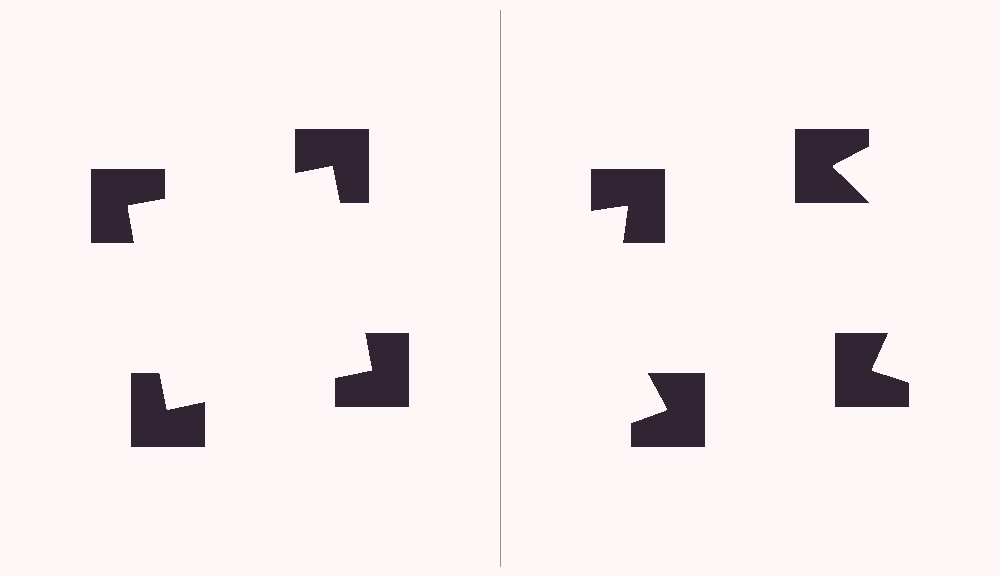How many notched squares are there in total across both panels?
8 — 4 on each side.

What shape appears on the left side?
An illusory square.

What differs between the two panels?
The notched squares are positioned identically on both sides; only the wedge orientations differ. On the left they align to a square; on the right they are misaligned.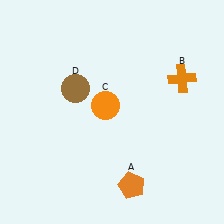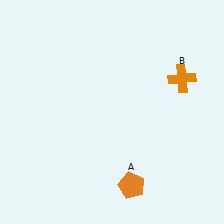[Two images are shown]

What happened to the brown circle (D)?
The brown circle (D) was removed in Image 2. It was in the top-left area of Image 1.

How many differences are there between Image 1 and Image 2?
There are 2 differences between the two images.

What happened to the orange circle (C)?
The orange circle (C) was removed in Image 2. It was in the top-left area of Image 1.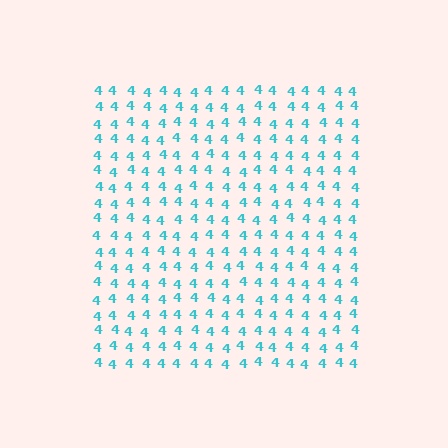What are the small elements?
The small elements are digit 4's.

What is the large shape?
The large shape is a square.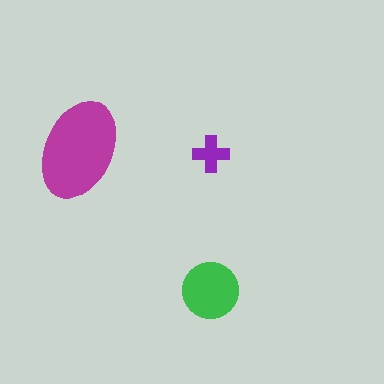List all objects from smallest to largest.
The purple cross, the green circle, the magenta ellipse.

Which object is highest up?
The magenta ellipse is topmost.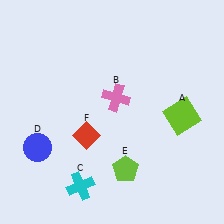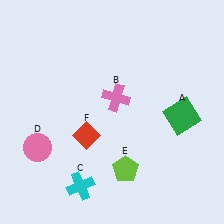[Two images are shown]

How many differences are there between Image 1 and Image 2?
There are 2 differences between the two images.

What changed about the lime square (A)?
In Image 1, A is lime. In Image 2, it changed to green.